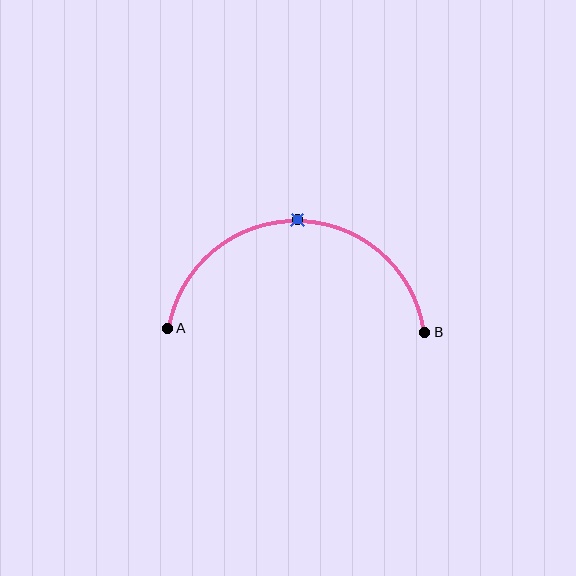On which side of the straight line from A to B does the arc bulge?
The arc bulges above the straight line connecting A and B.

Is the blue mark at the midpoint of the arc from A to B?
Yes. The blue mark lies on the arc at equal arc-length from both A and B — it is the arc midpoint.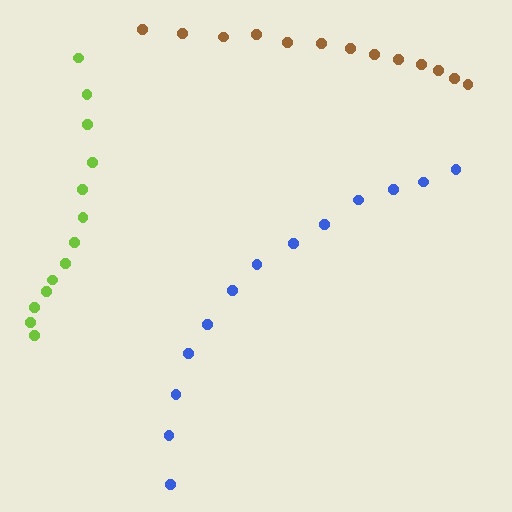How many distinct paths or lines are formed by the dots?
There are 3 distinct paths.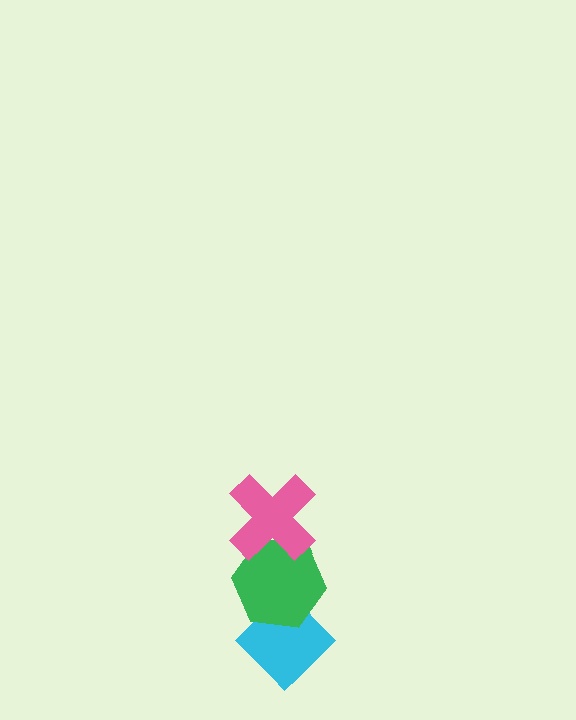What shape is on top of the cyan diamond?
The green hexagon is on top of the cyan diamond.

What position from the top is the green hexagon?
The green hexagon is 2nd from the top.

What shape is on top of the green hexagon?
The pink cross is on top of the green hexagon.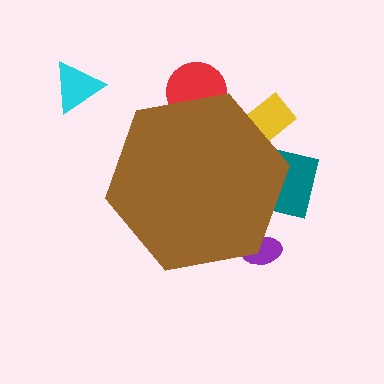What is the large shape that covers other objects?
A brown hexagon.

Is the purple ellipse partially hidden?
Yes, the purple ellipse is partially hidden behind the brown hexagon.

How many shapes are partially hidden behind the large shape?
4 shapes are partially hidden.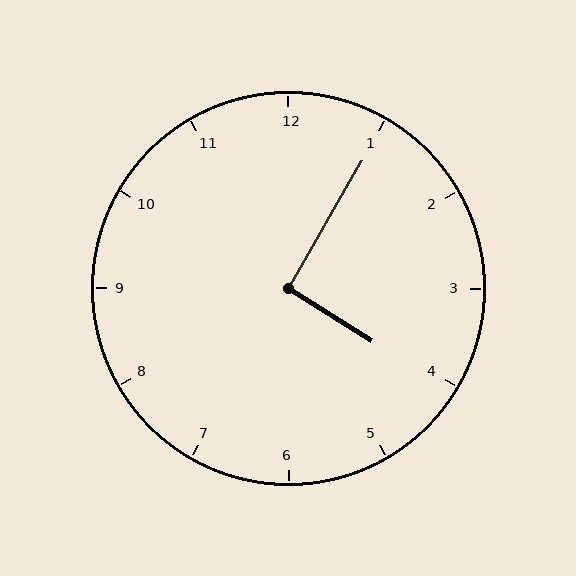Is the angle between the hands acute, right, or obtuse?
It is right.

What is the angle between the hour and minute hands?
Approximately 92 degrees.